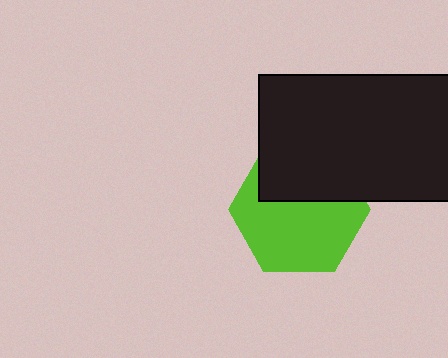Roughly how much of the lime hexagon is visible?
About half of it is visible (roughly 63%).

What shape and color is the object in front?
The object in front is a black rectangle.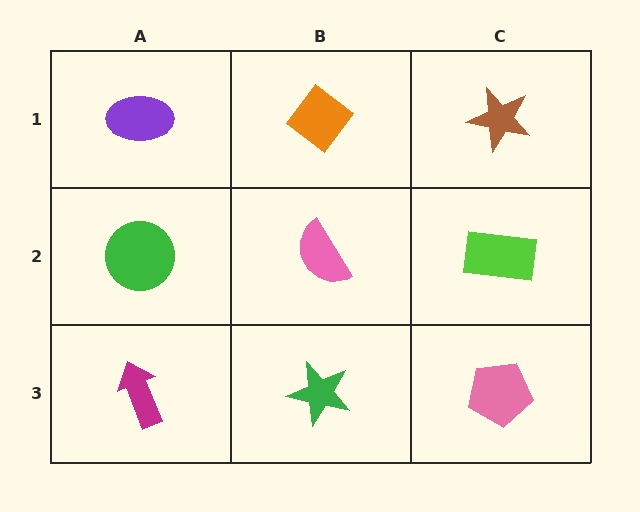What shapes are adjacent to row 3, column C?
A lime rectangle (row 2, column C), a green star (row 3, column B).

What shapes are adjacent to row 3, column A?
A green circle (row 2, column A), a green star (row 3, column B).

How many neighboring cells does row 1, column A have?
2.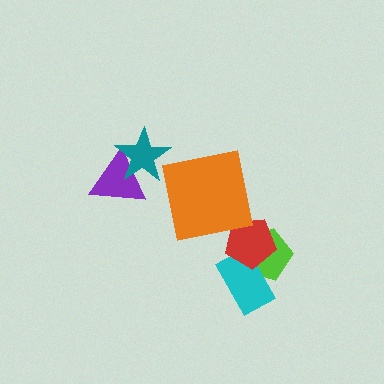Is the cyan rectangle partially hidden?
Yes, it is partially covered by another shape.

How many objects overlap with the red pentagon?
2 objects overlap with the red pentagon.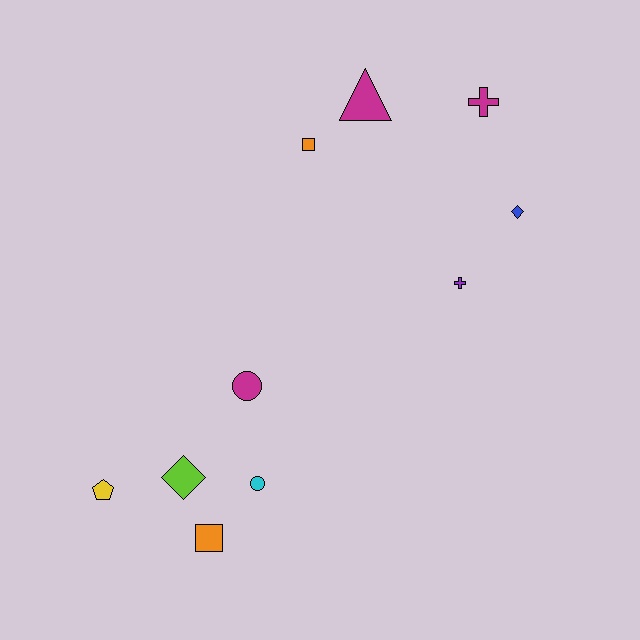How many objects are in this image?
There are 10 objects.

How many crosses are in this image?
There are 2 crosses.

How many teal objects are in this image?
There are no teal objects.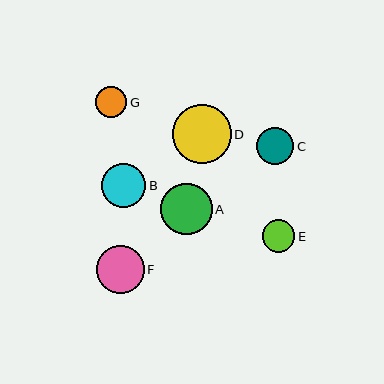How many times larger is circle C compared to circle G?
Circle C is approximately 1.2 times the size of circle G.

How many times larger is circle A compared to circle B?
Circle A is approximately 1.2 times the size of circle B.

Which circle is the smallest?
Circle G is the smallest with a size of approximately 32 pixels.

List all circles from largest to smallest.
From largest to smallest: D, A, F, B, C, E, G.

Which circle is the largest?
Circle D is the largest with a size of approximately 59 pixels.